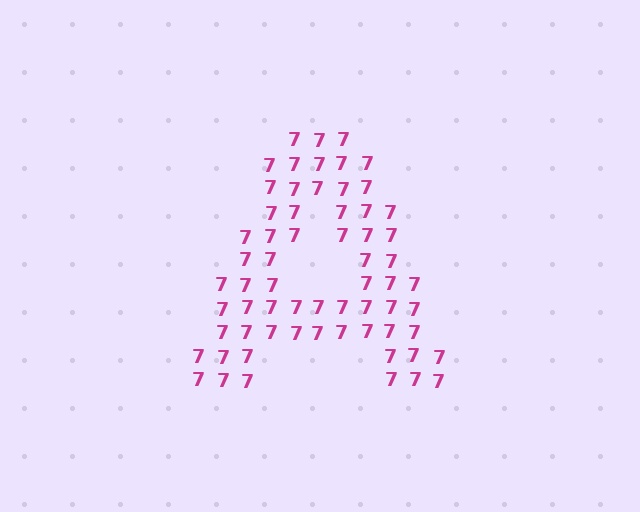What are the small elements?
The small elements are digit 7's.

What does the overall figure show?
The overall figure shows the letter A.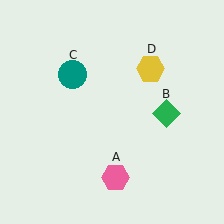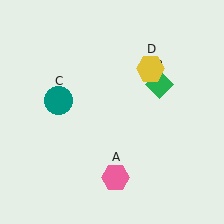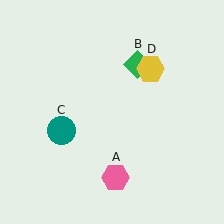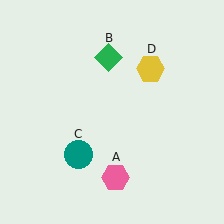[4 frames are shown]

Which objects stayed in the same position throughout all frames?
Pink hexagon (object A) and yellow hexagon (object D) remained stationary.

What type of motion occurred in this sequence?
The green diamond (object B), teal circle (object C) rotated counterclockwise around the center of the scene.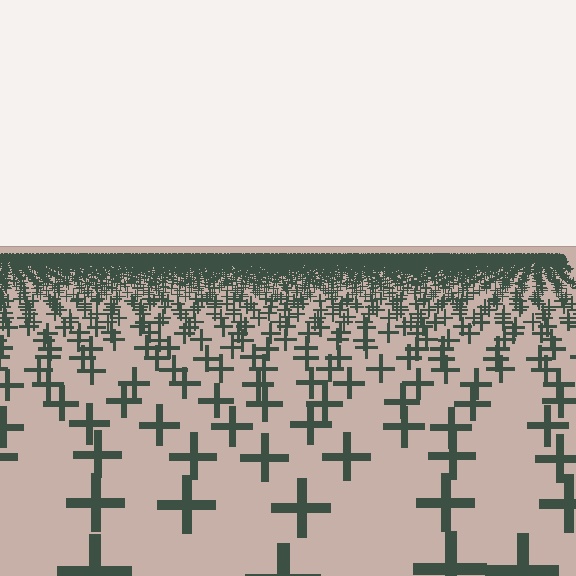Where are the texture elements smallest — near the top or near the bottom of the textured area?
Near the top.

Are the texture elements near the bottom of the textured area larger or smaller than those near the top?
Larger. Near the bottom, elements are closer to the viewer and appear at a bigger on-screen size.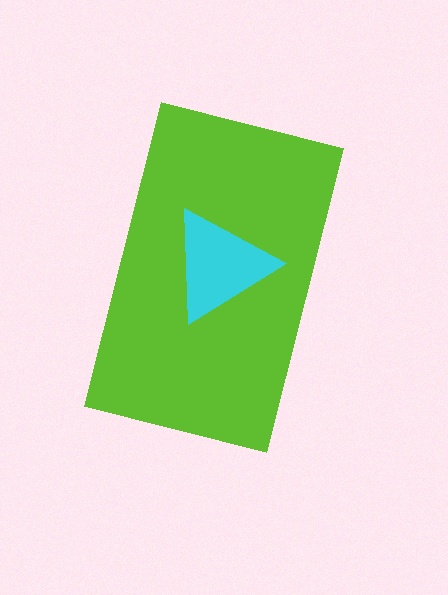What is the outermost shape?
The lime rectangle.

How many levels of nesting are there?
2.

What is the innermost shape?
The cyan triangle.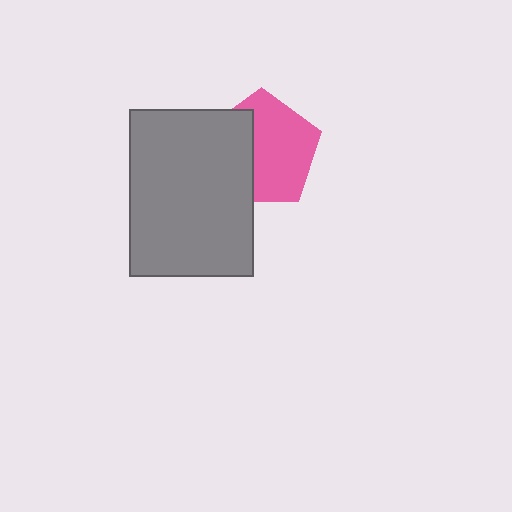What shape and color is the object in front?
The object in front is a gray rectangle.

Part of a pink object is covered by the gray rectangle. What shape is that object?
It is a pentagon.